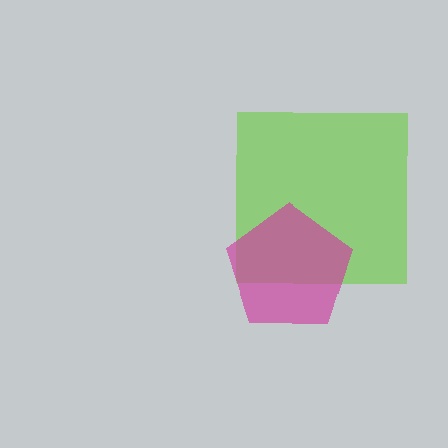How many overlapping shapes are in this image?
There are 2 overlapping shapes in the image.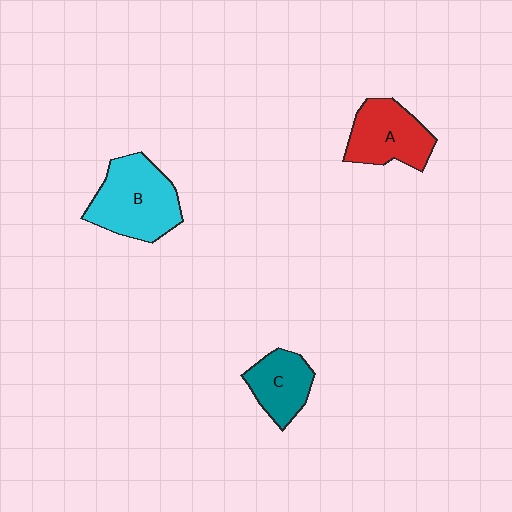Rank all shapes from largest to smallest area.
From largest to smallest: B (cyan), A (red), C (teal).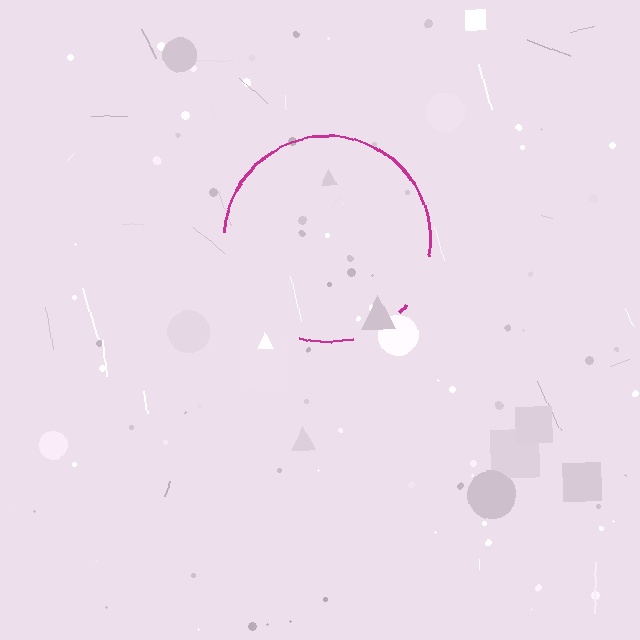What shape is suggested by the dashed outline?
The dashed outline suggests a circle.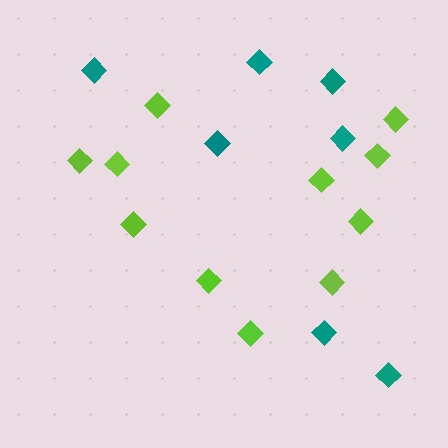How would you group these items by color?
There are 2 groups: one group of lime diamonds (11) and one group of teal diamonds (7).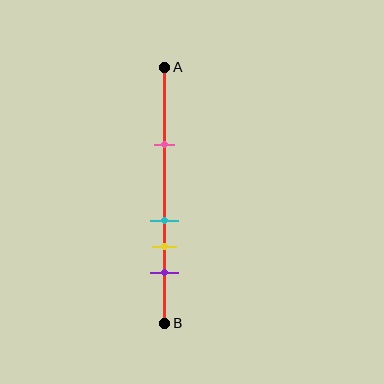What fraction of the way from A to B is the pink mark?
The pink mark is approximately 30% (0.3) of the way from A to B.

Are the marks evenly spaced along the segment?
No, the marks are not evenly spaced.